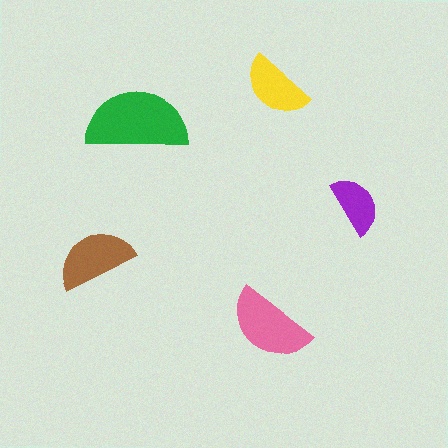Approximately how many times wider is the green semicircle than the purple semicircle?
About 1.5 times wider.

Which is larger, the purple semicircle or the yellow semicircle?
The yellow one.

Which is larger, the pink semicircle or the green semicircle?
The green one.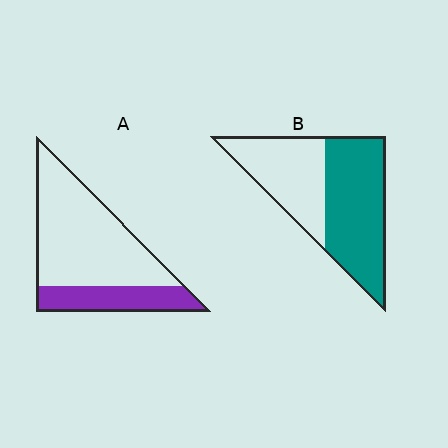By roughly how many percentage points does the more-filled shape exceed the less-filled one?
By roughly 30 percentage points (B over A).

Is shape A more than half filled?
No.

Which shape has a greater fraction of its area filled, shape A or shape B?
Shape B.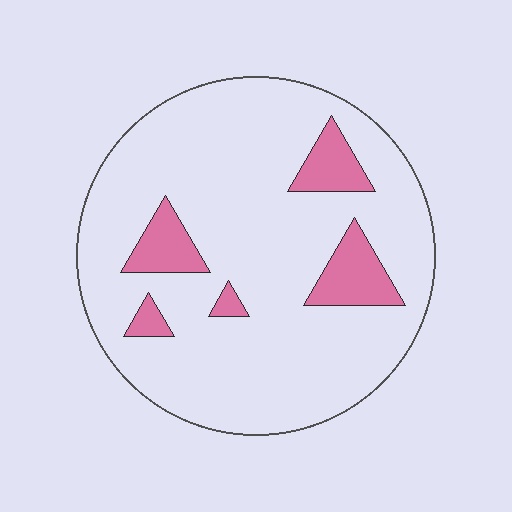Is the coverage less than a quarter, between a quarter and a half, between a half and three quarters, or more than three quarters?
Less than a quarter.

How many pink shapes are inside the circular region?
5.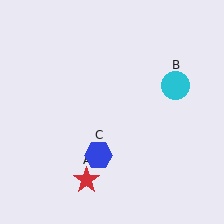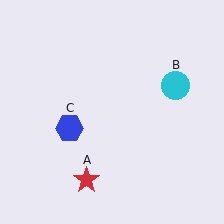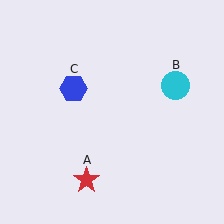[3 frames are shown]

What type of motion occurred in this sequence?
The blue hexagon (object C) rotated clockwise around the center of the scene.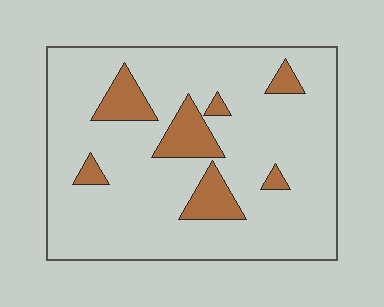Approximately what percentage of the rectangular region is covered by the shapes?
Approximately 15%.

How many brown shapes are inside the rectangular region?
7.